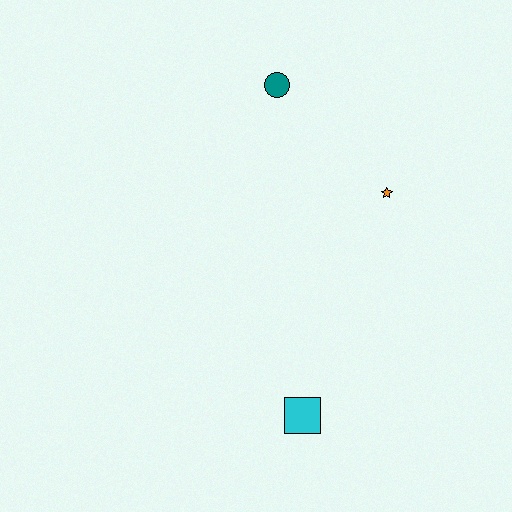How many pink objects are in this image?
There are no pink objects.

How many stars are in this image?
There is 1 star.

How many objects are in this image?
There are 3 objects.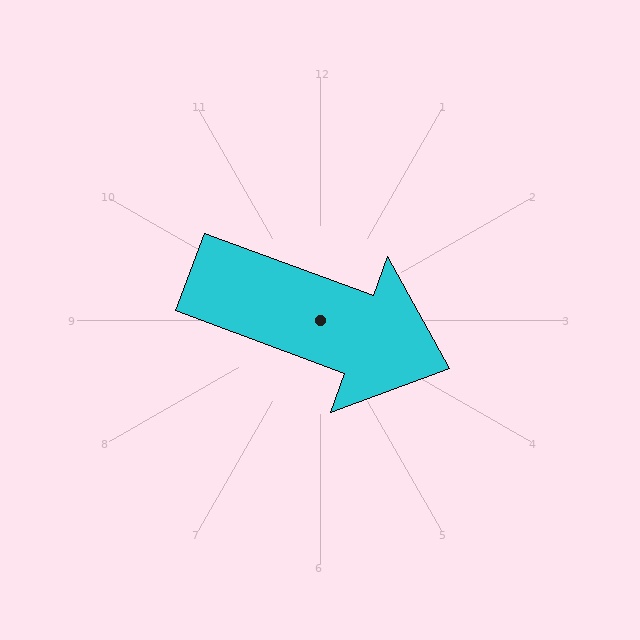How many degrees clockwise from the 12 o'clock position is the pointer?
Approximately 110 degrees.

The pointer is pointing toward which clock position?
Roughly 4 o'clock.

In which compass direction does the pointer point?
East.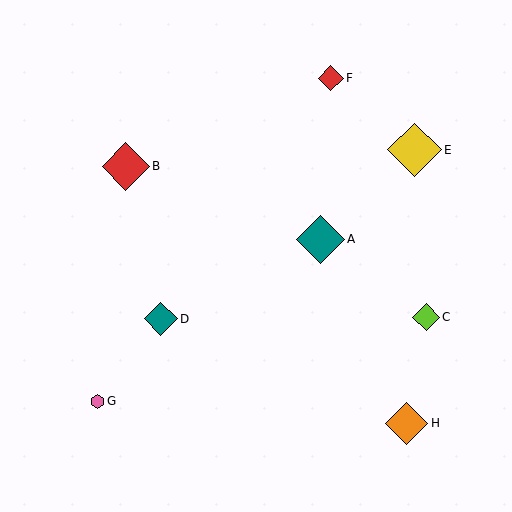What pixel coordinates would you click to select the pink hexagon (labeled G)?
Click at (98, 401) to select the pink hexagon G.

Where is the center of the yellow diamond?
The center of the yellow diamond is at (415, 150).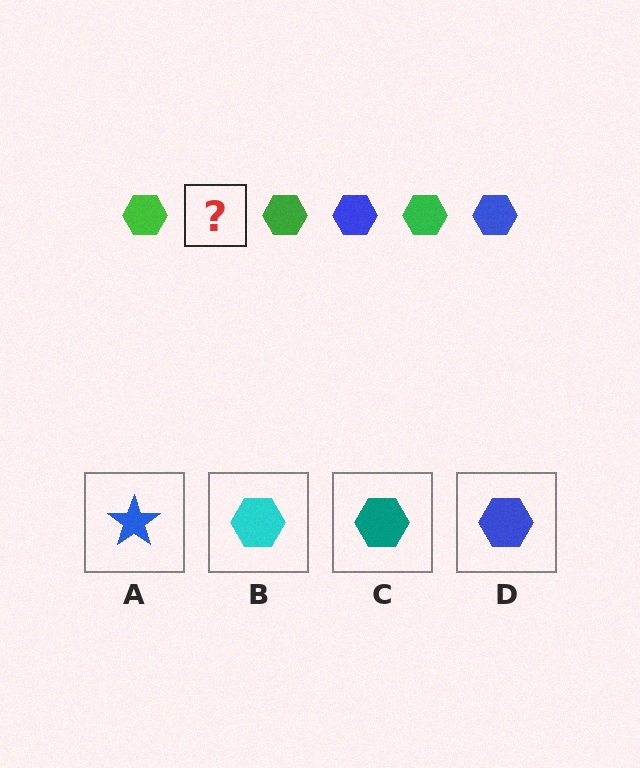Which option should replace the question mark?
Option D.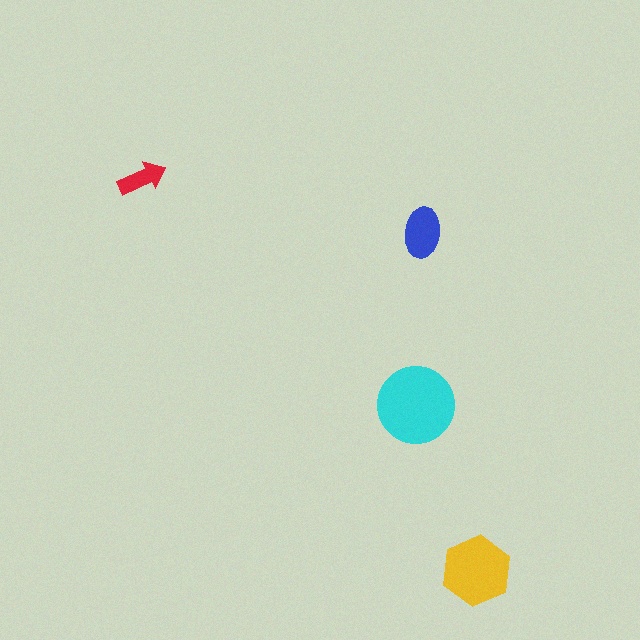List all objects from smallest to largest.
The red arrow, the blue ellipse, the yellow hexagon, the cyan circle.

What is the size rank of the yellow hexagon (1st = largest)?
2nd.